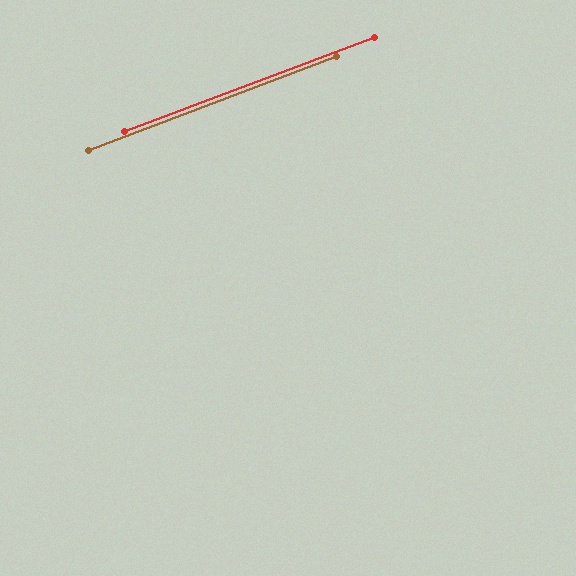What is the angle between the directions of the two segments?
Approximately 0 degrees.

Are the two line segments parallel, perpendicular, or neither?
Parallel — their directions differ by only 0.3°.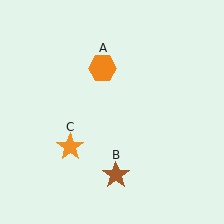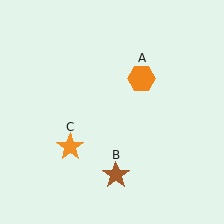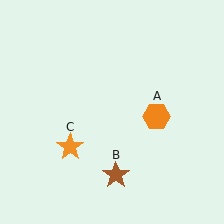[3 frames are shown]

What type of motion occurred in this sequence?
The orange hexagon (object A) rotated clockwise around the center of the scene.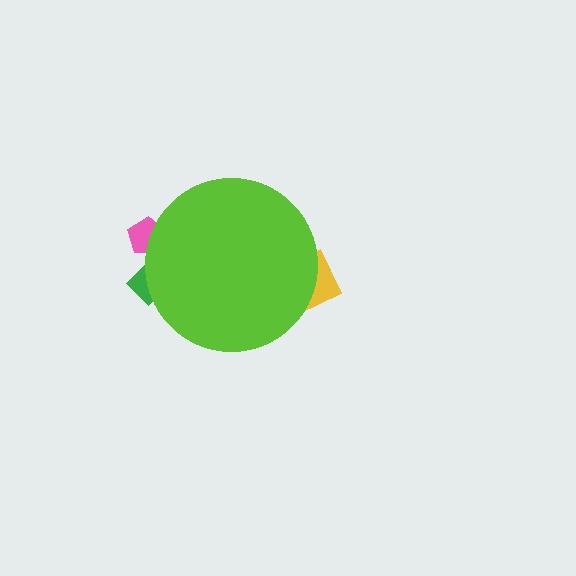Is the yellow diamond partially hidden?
Yes, the yellow diamond is partially hidden behind the lime circle.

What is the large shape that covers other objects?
A lime circle.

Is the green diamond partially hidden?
Yes, the green diamond is partially hidden behind the lime circle.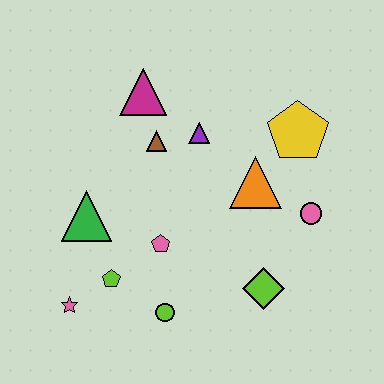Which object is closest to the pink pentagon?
The lime pentagon is closest to the pink pentagon.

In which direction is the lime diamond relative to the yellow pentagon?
The lime diamond is below the yellow pentagon.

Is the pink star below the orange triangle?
Yes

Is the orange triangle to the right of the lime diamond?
No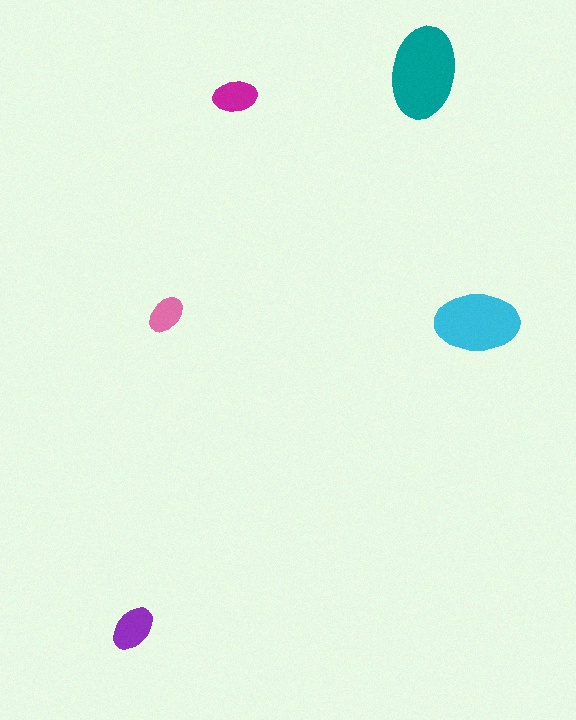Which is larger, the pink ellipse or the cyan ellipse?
The cyan one.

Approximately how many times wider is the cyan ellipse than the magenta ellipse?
About 2 times wider.